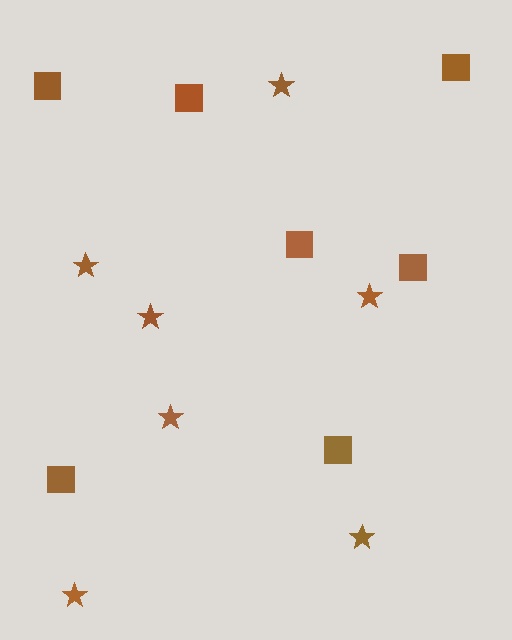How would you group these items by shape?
There are 2 groups: one group of stars (7) and one group of squares (7).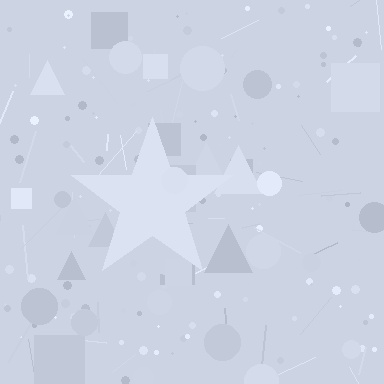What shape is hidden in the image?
A star is hidden in the image.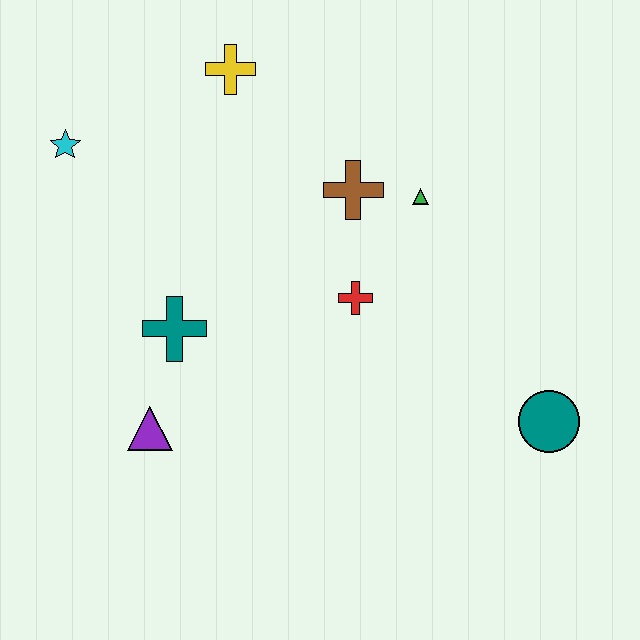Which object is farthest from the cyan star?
The teal circle is farthest from the cyan star.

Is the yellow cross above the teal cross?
Yes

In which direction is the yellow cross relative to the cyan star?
The yellow cross is to the right of the cyan star.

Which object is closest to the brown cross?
The green triangle is closest to the brown cross.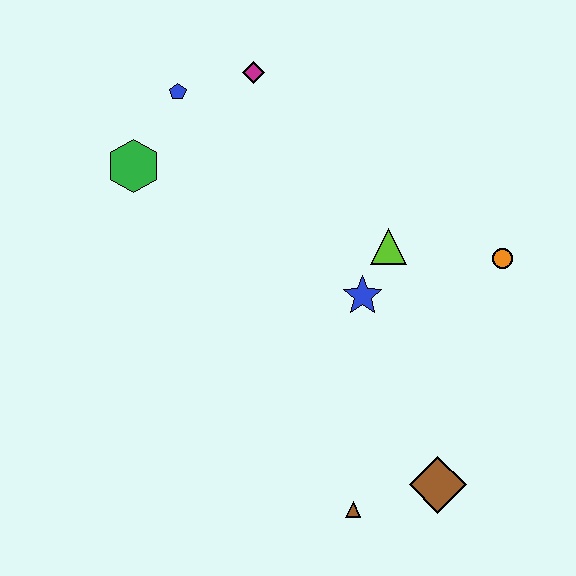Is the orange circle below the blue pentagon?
Yes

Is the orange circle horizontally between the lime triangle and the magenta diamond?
No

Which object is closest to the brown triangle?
The brown diamond is closest to the brown triangle.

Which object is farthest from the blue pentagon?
The brown diamond is farthest from the blue pentagon.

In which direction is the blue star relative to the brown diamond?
The blue star is above the brown diamond.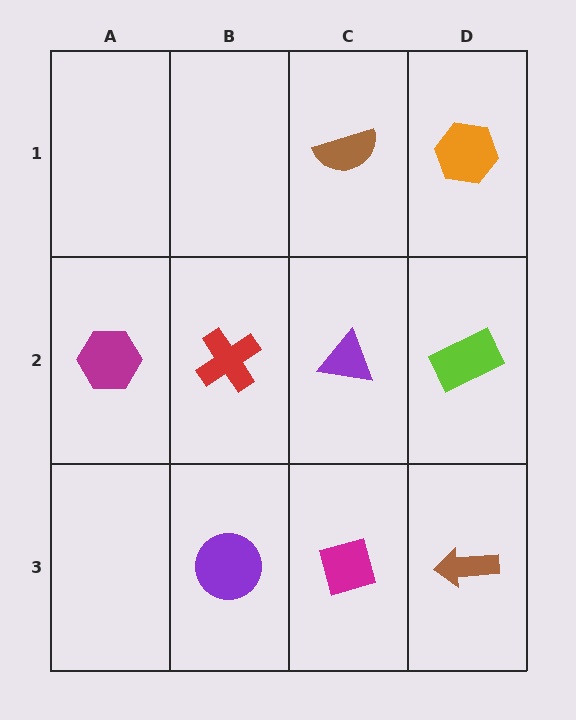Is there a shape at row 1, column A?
No, that cell is empty.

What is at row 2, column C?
A purple triangle.